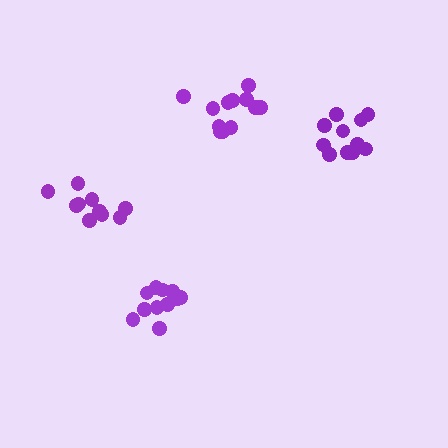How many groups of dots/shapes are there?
There are 4 groups.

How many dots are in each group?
Group 1: 12 dots, Group 2: 10 dots, Group 3: 11 dots, Group 4: 11 dots (44 total).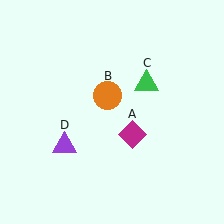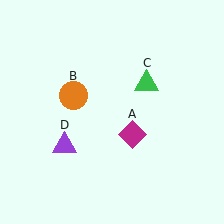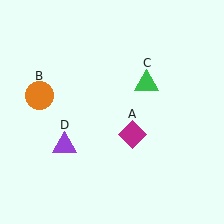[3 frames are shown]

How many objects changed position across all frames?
1 object changed position: orange circle (object B).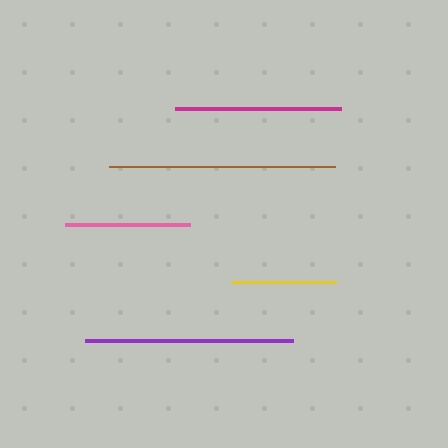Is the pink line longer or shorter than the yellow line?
The pink line is longer than the yellow line.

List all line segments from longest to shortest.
From longest to shortest: brown, purple, magenta, pink, yellow.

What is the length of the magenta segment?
The magenta segment is approximately 166 pixels long.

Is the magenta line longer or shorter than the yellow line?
The magenta line is longer than the yellow line.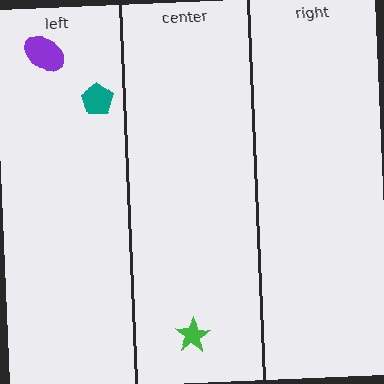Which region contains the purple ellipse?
The left region.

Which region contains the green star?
The center region.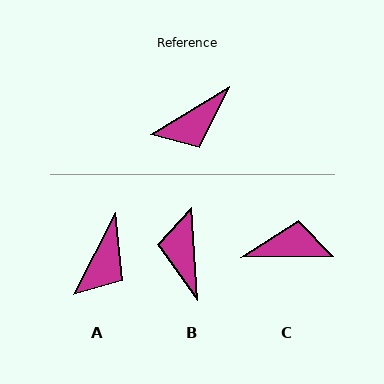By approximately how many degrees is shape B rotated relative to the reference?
Approximately 118 degrees clockwise.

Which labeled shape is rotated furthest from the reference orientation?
C, about 150 degrees away.